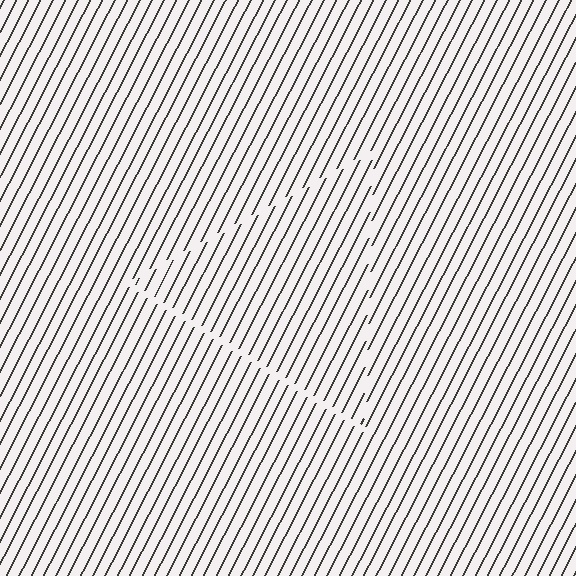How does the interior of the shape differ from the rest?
The interior of the shape contains the same grating, shifted by half a period — the contour is defined by the phase discontinuity where line-ends from the inner and outer gratings abut.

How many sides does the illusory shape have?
3 sides — the line-ends trace a triangle.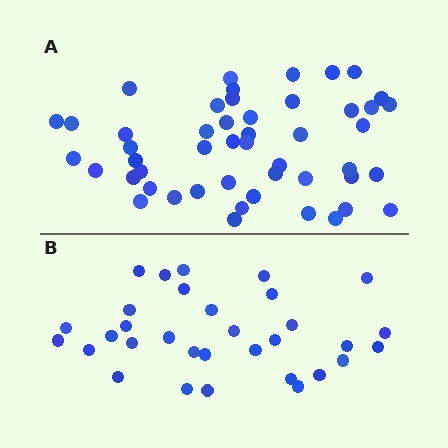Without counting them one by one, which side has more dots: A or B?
Region A (the top region) has more dots.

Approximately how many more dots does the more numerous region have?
Region A has approximately 15 more dots than region B.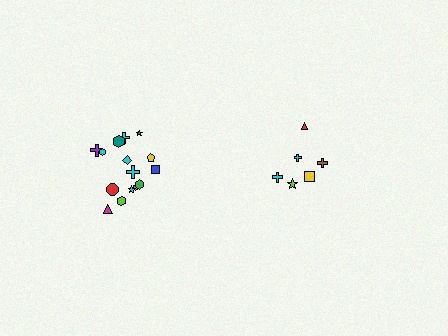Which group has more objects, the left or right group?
The left group.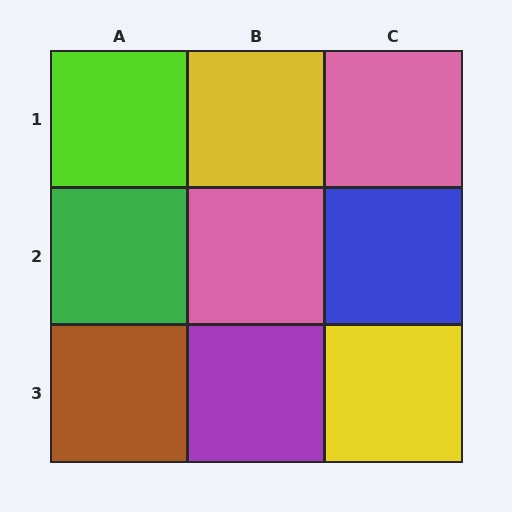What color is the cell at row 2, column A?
Green.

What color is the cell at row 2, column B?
Pink.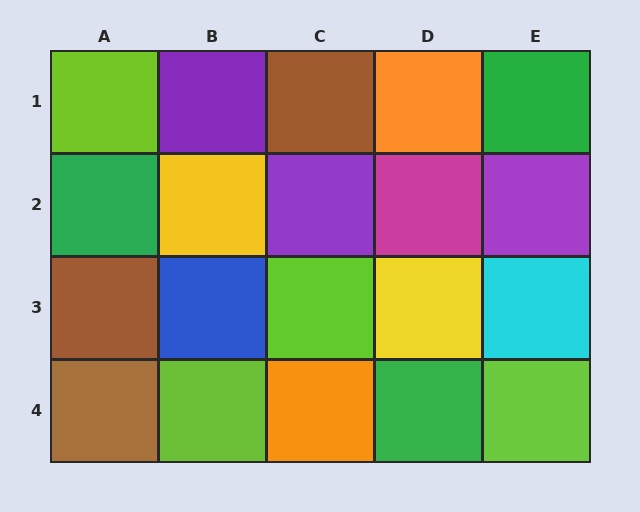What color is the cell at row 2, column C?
Purple.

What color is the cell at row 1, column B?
Purple.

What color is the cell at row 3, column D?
Yellow.